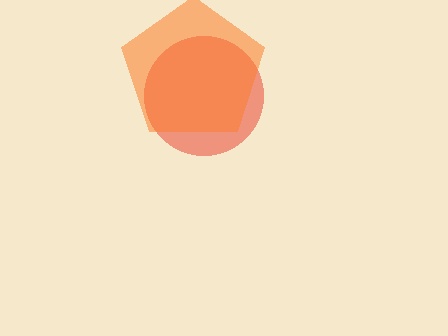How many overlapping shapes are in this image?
There are 2 overlapping shapes in the image.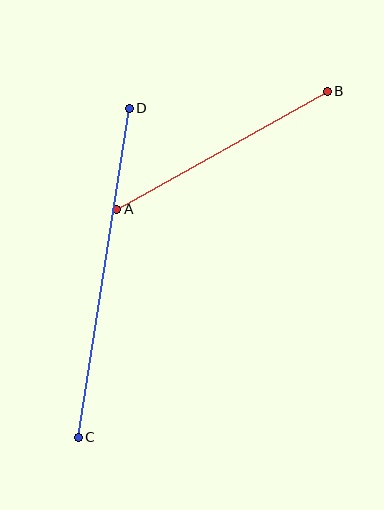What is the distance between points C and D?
The distance is approximately 333 pixels.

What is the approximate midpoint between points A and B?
The midpoint is at approximately (222, 150) pixels.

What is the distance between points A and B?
The distance is approximately 241 pixels.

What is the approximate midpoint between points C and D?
The midpoint is at approximately (104, 273) pixels.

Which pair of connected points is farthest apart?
Points C and D are farthest apart.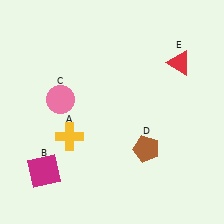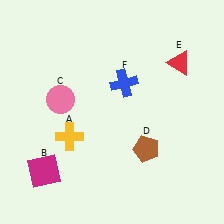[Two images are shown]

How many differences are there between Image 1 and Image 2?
There is 1 difference between the two images.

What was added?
A blue cross (F) was added in Image 2.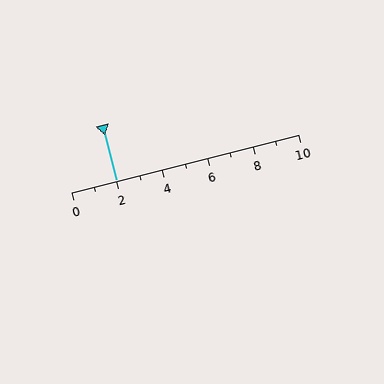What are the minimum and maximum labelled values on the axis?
The axis runs from 0 to 10.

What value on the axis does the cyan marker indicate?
The marker indicates approximately 2.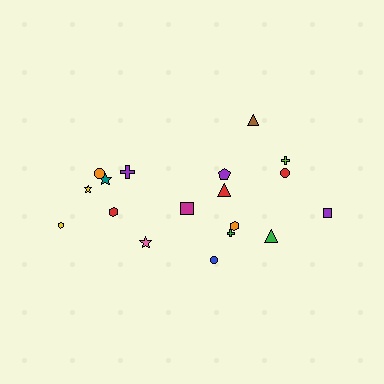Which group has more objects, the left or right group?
The right group.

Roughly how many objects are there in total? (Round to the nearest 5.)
Roughly 20 objects in total.